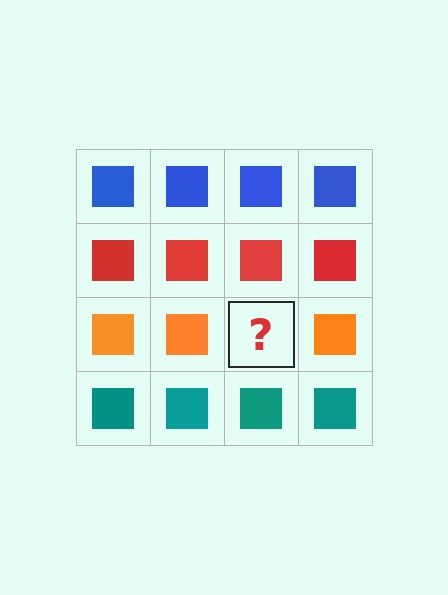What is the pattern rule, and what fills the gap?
The rule is that each row has a consistent color. The gap should be filled with an orange square.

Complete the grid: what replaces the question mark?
The question mark should be replaced with an orange square.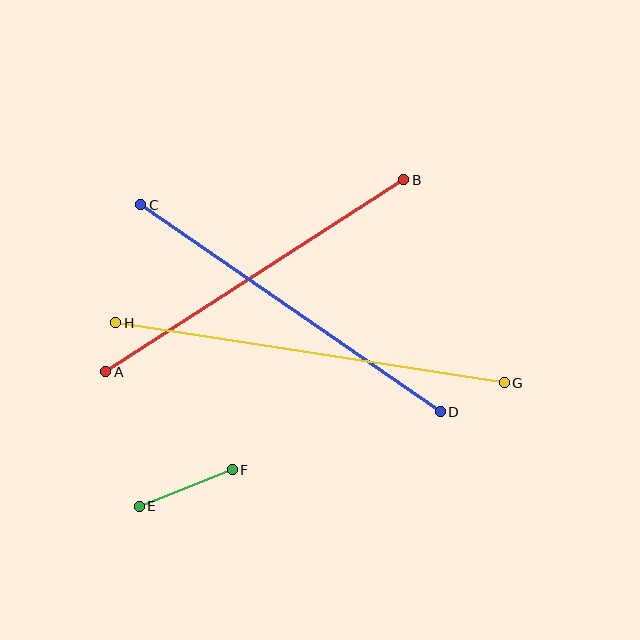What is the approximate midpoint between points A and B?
The midpoint is at approximately (255, 276) pixels.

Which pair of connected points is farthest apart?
Points G and H are farthest apart.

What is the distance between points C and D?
The distance is approximately 364 pixels.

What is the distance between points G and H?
The distance is approximately 393 pixels.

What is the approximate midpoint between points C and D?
The midpoint is at approximately (291, 308) pixels.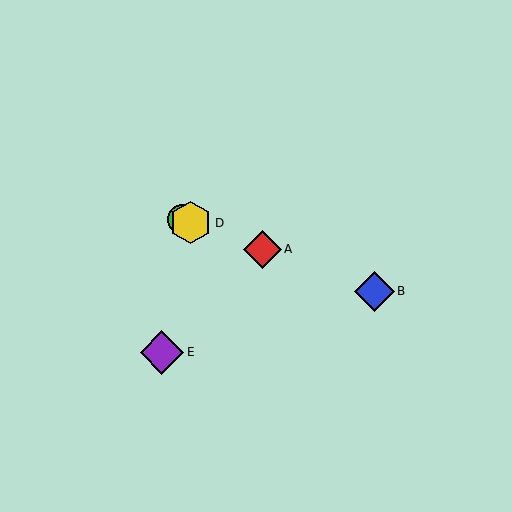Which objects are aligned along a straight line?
Objects A, B, C, D are aligned along a straight line.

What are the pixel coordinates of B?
Object B is at (374, 291).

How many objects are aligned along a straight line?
4 objects (A, B, C, D) are aligned along a straight line.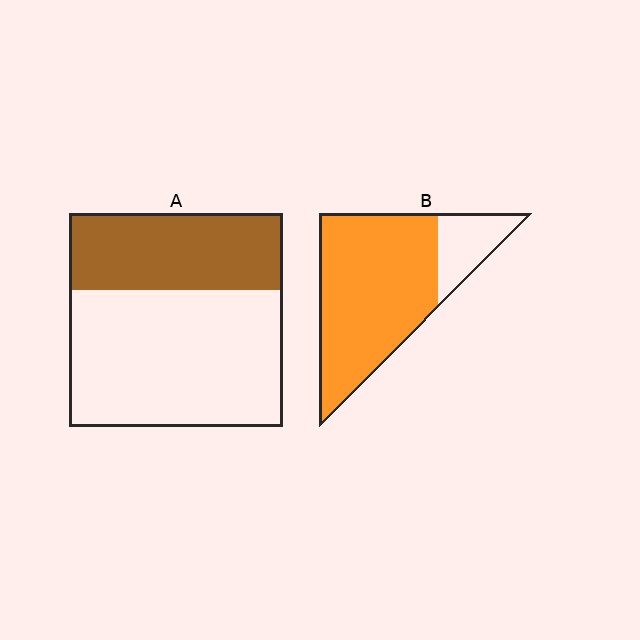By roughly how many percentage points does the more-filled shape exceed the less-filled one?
By roughly 45 percentage points (B over A).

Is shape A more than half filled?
No.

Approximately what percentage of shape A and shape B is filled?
A is approximately 35% and B is approximately 80%.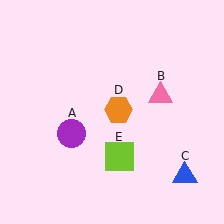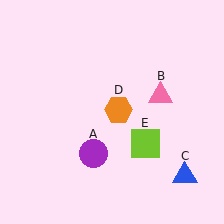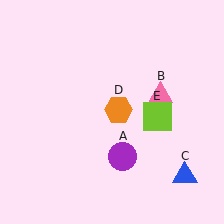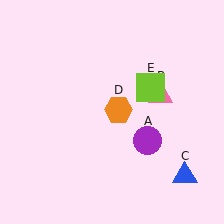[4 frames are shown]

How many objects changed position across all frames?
2 objects changed position: purple circle (object A), lime square (object E).